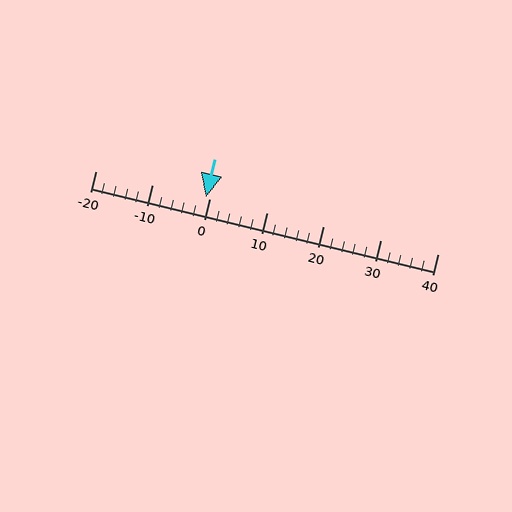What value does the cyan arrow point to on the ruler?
The cyan arrow points to approximately -1.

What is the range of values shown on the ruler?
The ruler shows values from -20 to 40.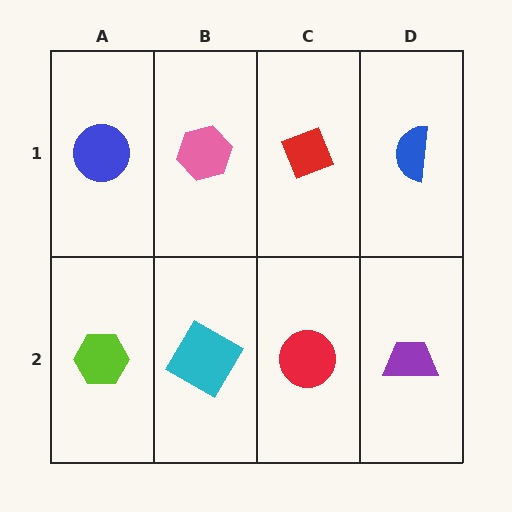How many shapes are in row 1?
4 shapes.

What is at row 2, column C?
A red circle.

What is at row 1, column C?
A red diamond.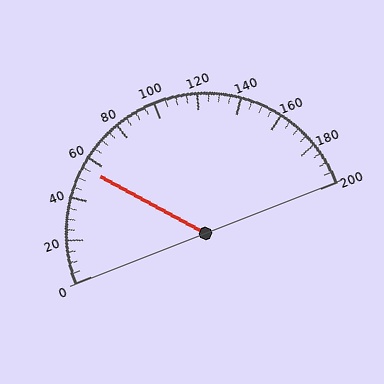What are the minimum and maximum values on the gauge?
The gauge ranges from 0 to 200.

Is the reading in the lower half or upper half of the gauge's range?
The reading is in the lower half of the range (0 to 200).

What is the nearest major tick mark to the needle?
The nearest major tick mark is 60.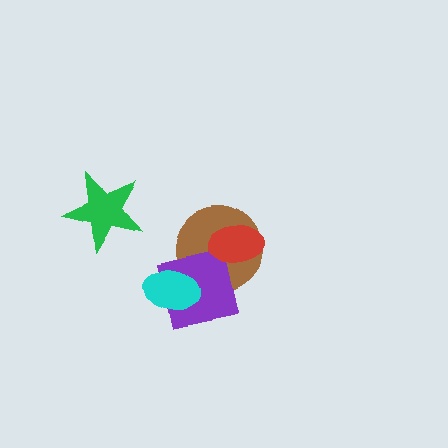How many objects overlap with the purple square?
3 objects overlap with the purple square.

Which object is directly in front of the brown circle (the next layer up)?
The purple square is directly in front of the brown circle.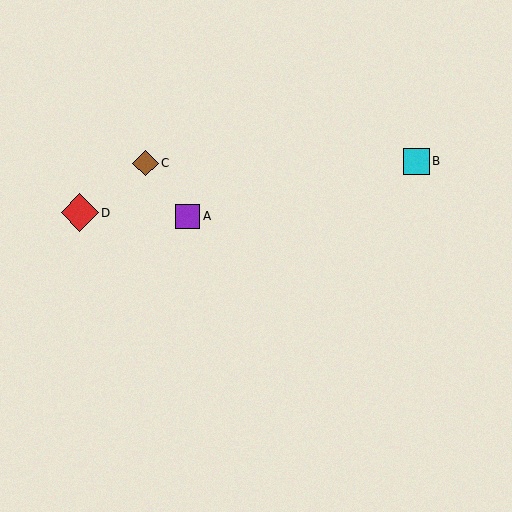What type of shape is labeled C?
Shape C is a brown diamond.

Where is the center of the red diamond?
The center of the red diamond is at (80, 213).